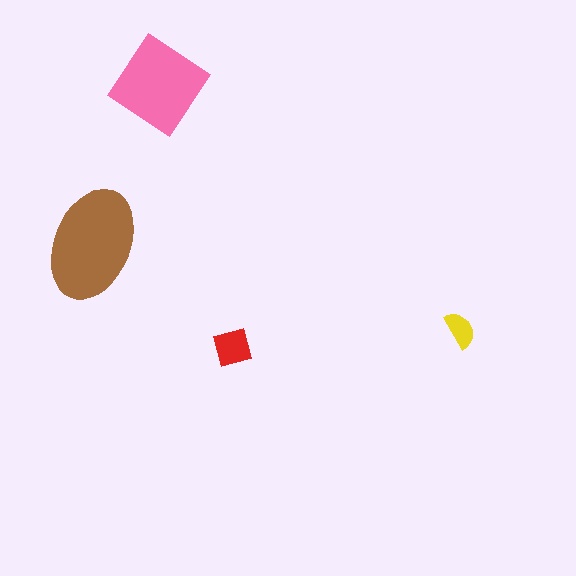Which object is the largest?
The brown ellipse.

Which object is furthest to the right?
The yellow semicircle is rightmost.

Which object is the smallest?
The yellow semicircle.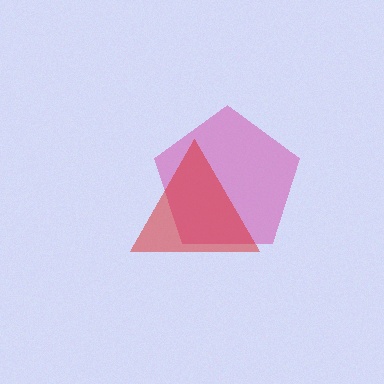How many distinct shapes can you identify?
There are 2 distinct shapes: a magenta pentagon, a red triangle.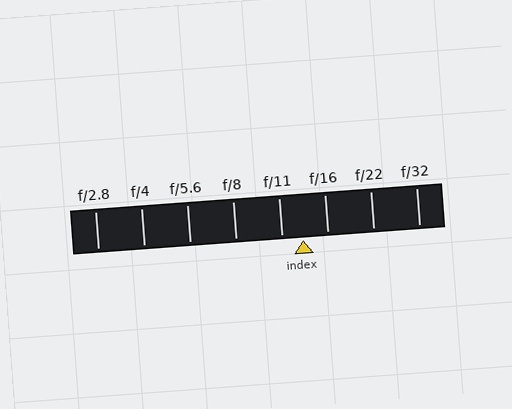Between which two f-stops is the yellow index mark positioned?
The index mark is between f/11 and f/16.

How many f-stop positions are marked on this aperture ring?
There are 8 f-stop positions marked.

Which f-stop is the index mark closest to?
The index mark is closest to f/11.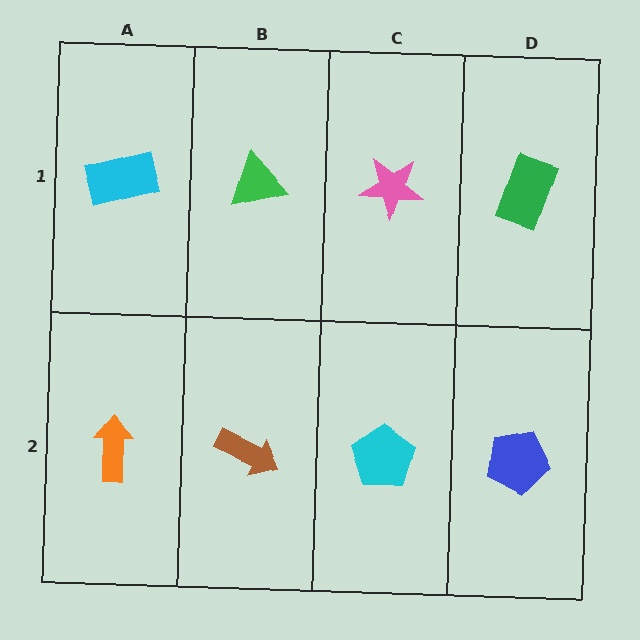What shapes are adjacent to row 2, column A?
A cyan rectangle (row 1, column A), a brown arrow (row 2, column B).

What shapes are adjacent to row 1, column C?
A cyan pentagon (row 2, column C), a green triangle (row 1, column B), a green rectangle (row 1, column D).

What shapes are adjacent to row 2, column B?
A green triangle (row 1, column B), an orange arrow (row 2, column A), a cyan pentagon (row 2, column C).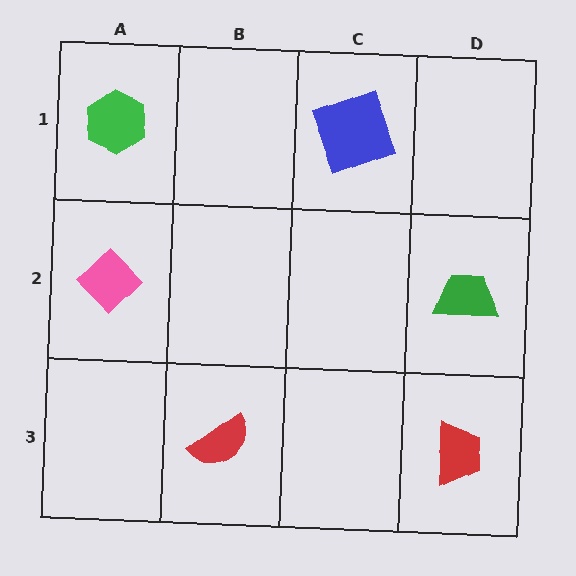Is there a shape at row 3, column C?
No, that cell is empty.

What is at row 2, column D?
A green trapezoid.